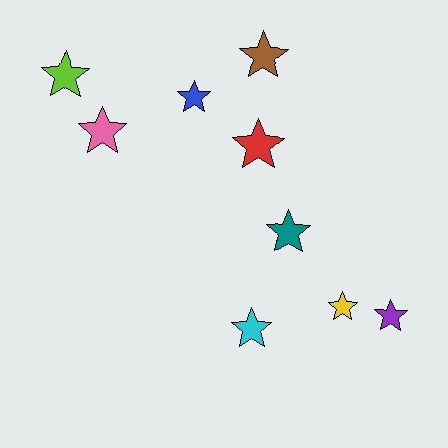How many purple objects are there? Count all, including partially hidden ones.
There is 1 purple object.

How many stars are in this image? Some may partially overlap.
There are 9 stars.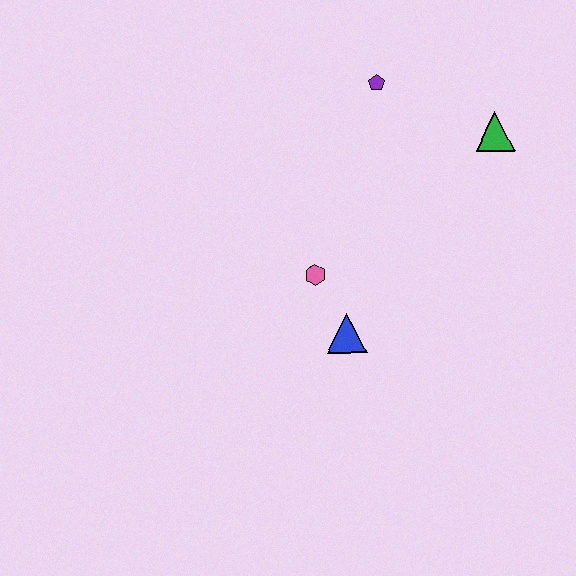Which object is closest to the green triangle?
The purple pentagon is closest to the green triangle.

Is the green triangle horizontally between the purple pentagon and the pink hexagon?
No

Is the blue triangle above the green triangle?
No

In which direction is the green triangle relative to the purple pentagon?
The green triangle is to the right of the purple pentagon.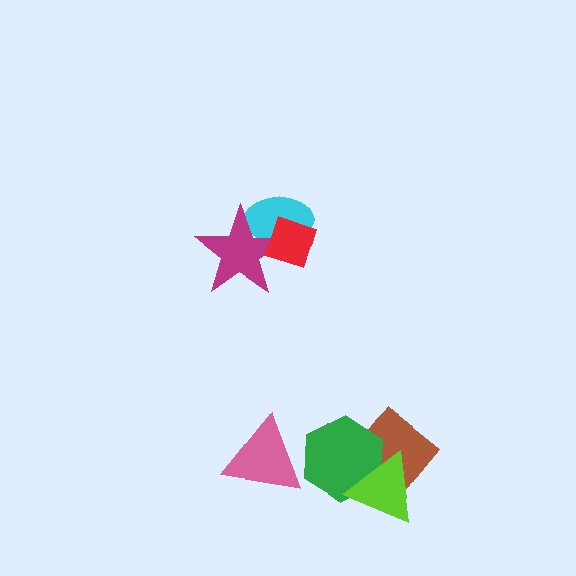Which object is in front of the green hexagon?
The lime triangle is in front of the green hexagon.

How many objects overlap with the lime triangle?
2 objects overlap with the lime triangle.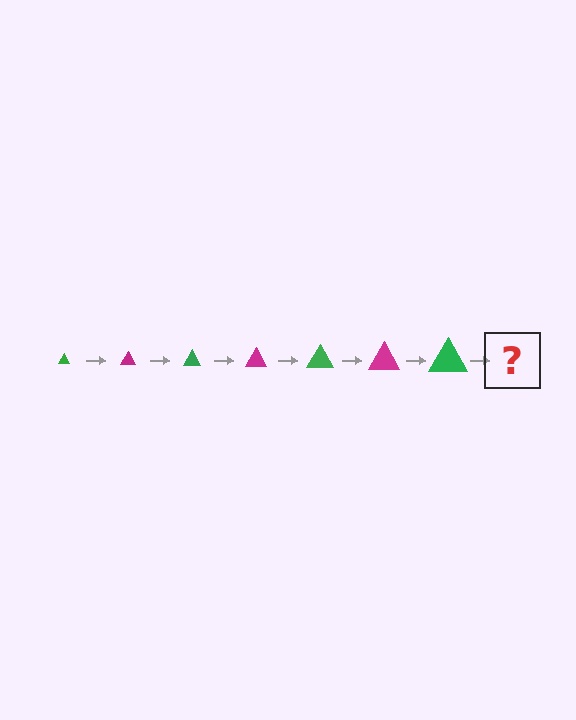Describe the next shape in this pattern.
It should be a magenta triangle, larger than the previous one.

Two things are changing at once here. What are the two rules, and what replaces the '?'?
The two rules are that the triangle grows larger each step and the color cycles through green and magenta. The '?' should be a magenta triangle, larger than the previous one.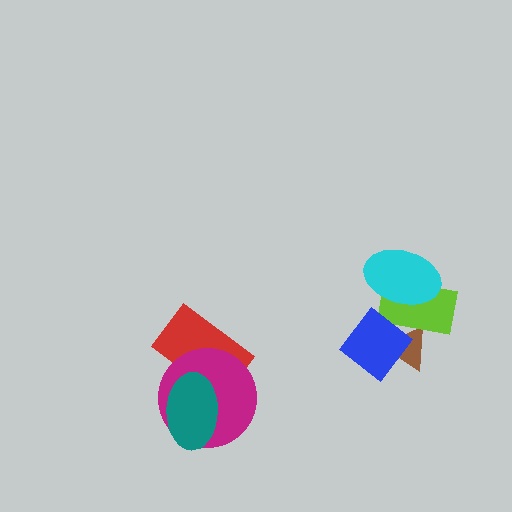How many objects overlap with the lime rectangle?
3 objects overlap with the lime rectangle.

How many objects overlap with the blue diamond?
2 objects overlap with the blue diamond.